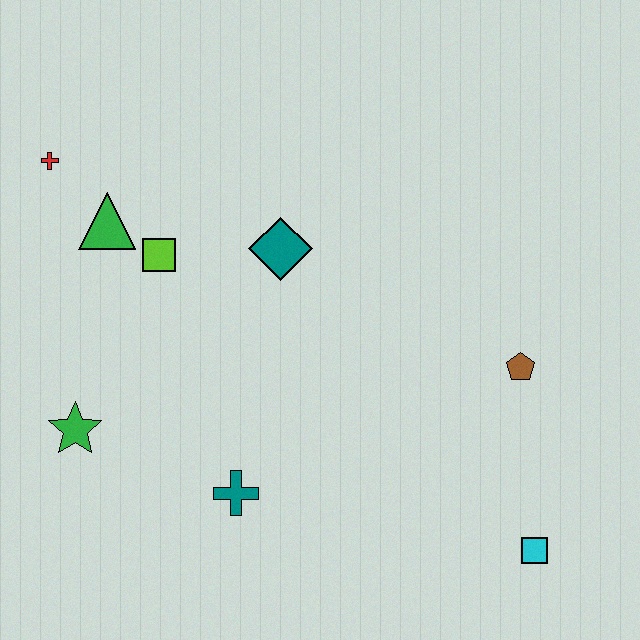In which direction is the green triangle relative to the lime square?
The green triangle is to the left of the lime square.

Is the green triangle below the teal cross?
No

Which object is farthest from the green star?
The cyan square is farthest from the green star.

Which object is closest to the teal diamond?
The lime square is closest to the teal diamond.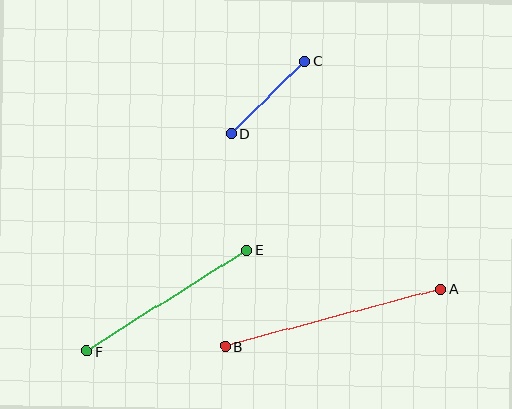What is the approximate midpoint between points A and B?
The midpoint is at approximately (333, 318) pixels.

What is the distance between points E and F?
The distance is approximately 190 pixels.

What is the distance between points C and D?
The distance is approximately 103 pixels.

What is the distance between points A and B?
The distance is approximately 223 pixels.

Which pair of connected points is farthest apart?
Points A and B are farthest apart.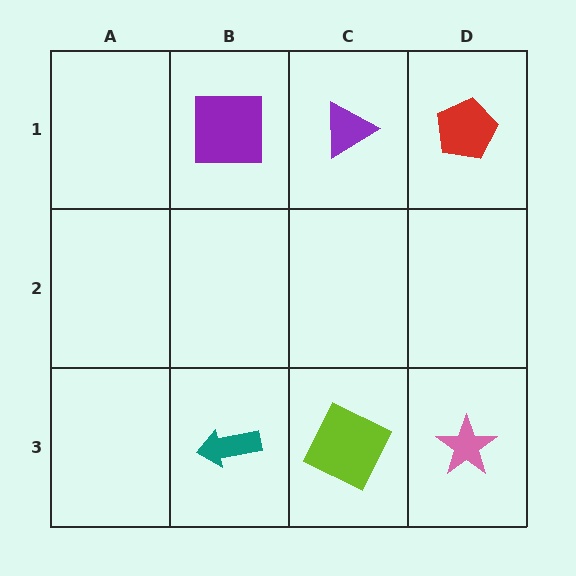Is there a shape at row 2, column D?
No, that cell is empty.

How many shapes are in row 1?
3 shapes.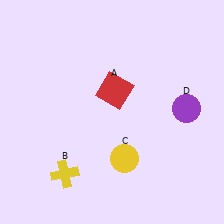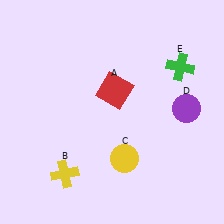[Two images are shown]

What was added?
A green cross (E) was added in Image 2.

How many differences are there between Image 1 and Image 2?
There is 1 difference between the two images.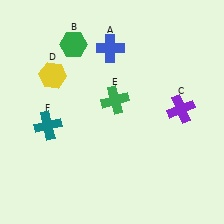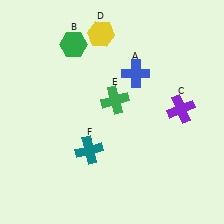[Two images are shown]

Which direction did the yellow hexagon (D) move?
The yellow hexagon (D) moved right.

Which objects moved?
The objects that moved are: the blue cross (A), the yellow hexagon (D), the teal cross (F).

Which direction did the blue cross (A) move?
The blue cross (A) moved right.